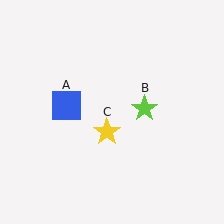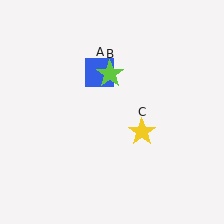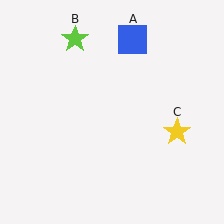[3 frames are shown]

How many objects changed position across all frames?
3 objects changed position: blue square (object A), lime star (object B), yellow star (object C).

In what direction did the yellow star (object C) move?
The yellow star (object C) moved right.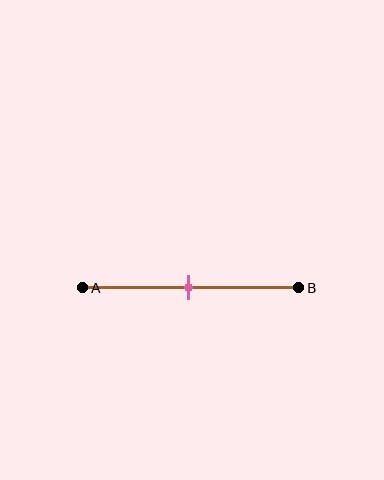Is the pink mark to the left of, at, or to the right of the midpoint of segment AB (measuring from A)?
The pink mark is approximately at the midpoint of segment AB.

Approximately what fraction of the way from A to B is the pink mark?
The pink mark is approximately 50% of the way from A to B.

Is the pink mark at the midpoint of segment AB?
Yes, the mark is approximately at the midpoint.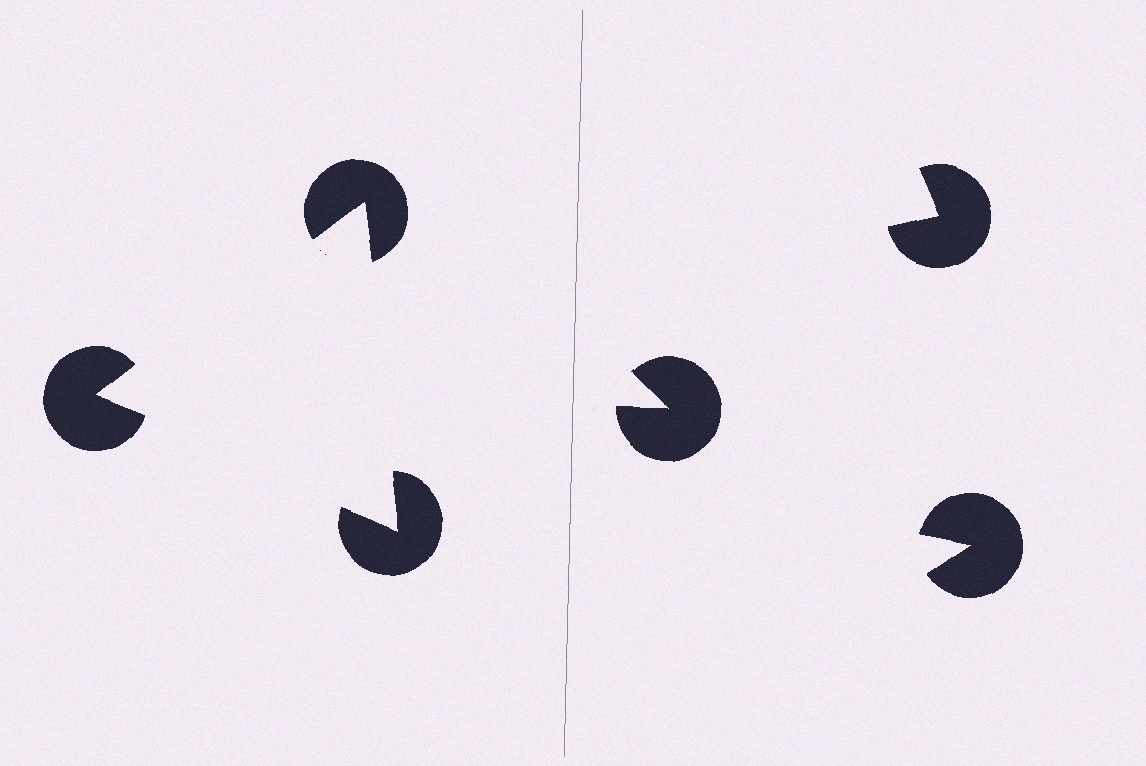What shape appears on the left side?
An illusory triangle.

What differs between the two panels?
The pac-man discs are positioned identically on both sides; only the wedge orientations differ. On the left they align to a triangle; on the right they are misaligned.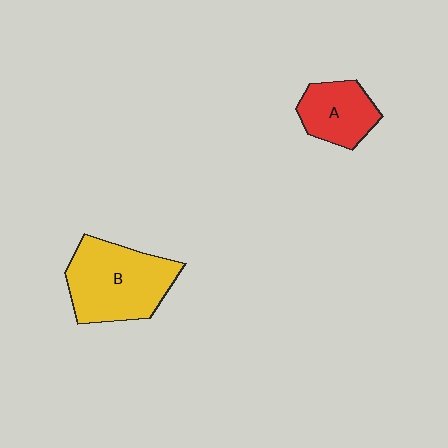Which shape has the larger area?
Shape B (yellow).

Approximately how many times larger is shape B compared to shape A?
Approximately 1.7 times.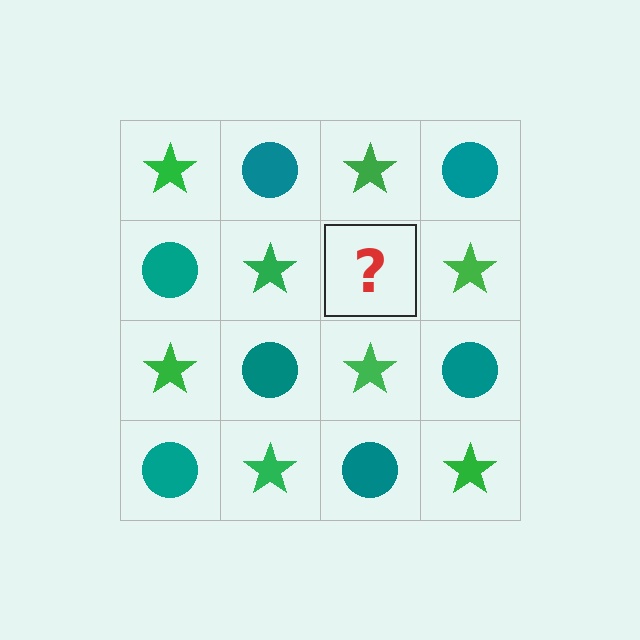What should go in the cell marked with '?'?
The missing cell should contain a teal circle.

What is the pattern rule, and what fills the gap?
The rule is that it alternates green star and teal circle in a checkerboard pattern. The gap should be filled with a teal circle.